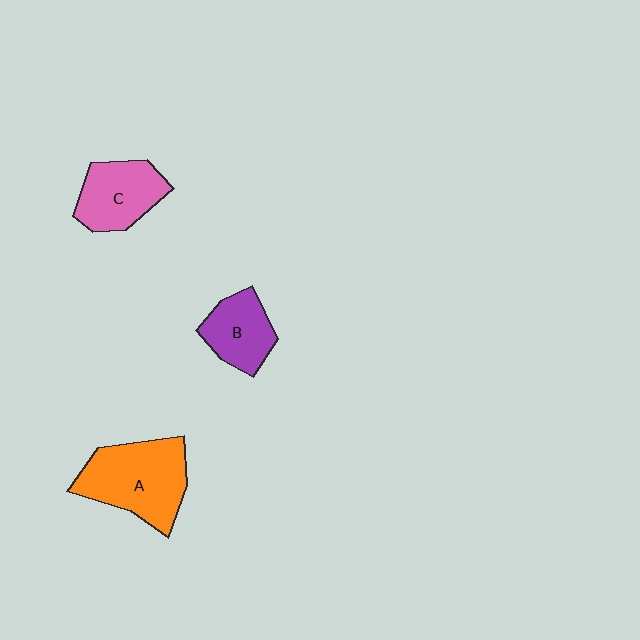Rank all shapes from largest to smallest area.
From largest to smallest: A (orange), C (pink), B (purple).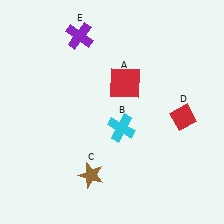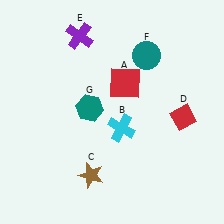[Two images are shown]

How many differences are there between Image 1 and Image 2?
There are 2 differences between the two images.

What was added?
A teal circle (F), a teal hexagon (G) were added in Image 2.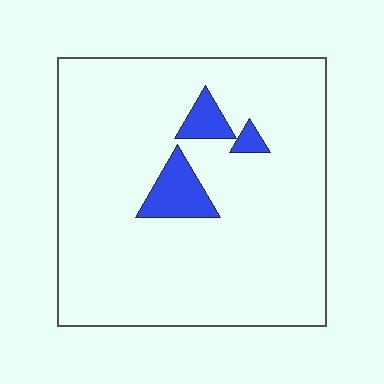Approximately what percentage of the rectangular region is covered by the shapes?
Approximately 10%.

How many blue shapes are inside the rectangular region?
3.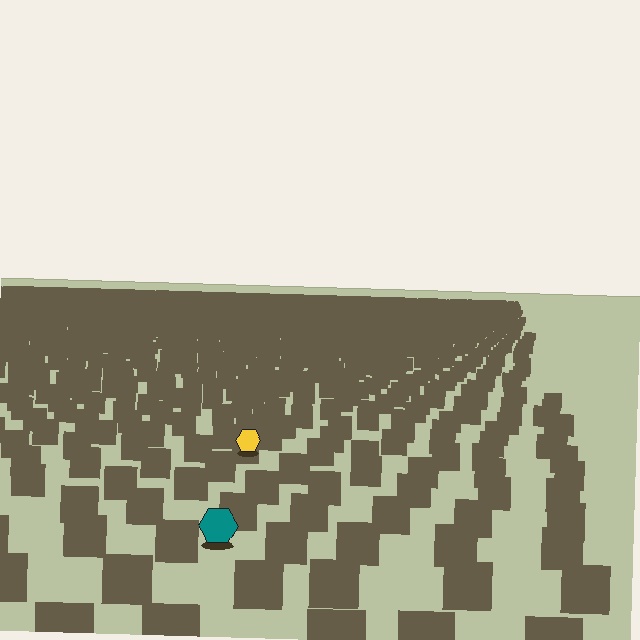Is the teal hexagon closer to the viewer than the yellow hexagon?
Yes. The teal hexagon is closer — you can tell from the texture gradient: the ground texture is coarser near it.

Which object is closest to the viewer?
The teal hexagon is closest. The texture marks near it are larger and more spread out.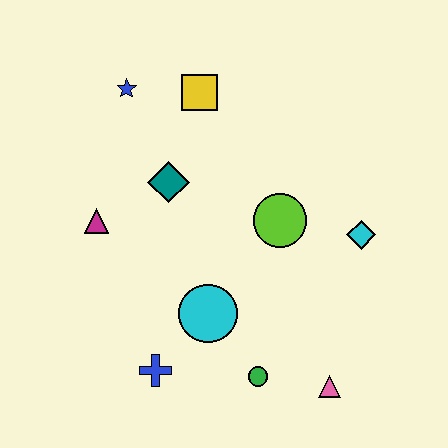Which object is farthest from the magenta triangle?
The pink triangle is farthest from the magenta triangle.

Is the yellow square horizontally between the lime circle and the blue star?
Yes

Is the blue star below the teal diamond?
No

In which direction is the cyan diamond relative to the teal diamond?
The cyan diamond is to the right of the teal diamond.